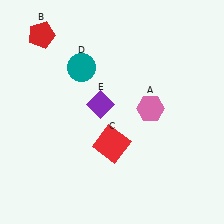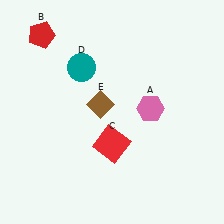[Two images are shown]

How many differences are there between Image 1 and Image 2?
There is 1 difference between the two images.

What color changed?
The diamond (E) changed from purple in Image 1 to brown in Image 2.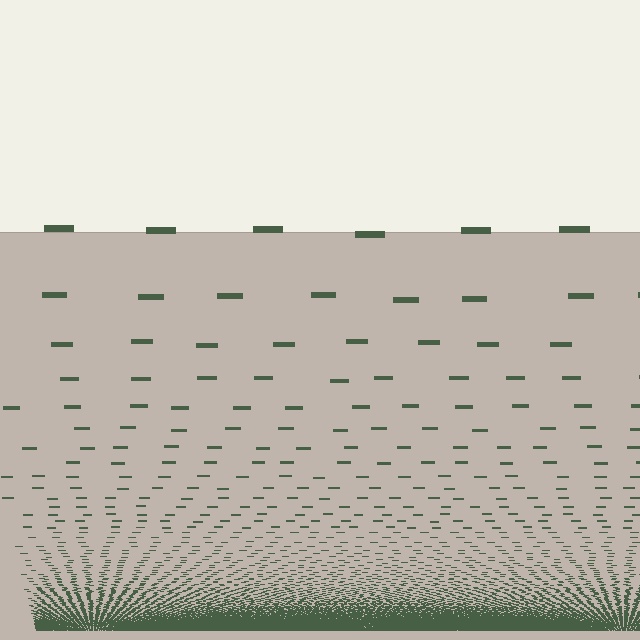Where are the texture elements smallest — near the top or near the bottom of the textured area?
Near the bottom.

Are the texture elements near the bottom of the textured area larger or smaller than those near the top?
Smaller. The gradient is inverted — elements near the bottom are smaller and denser.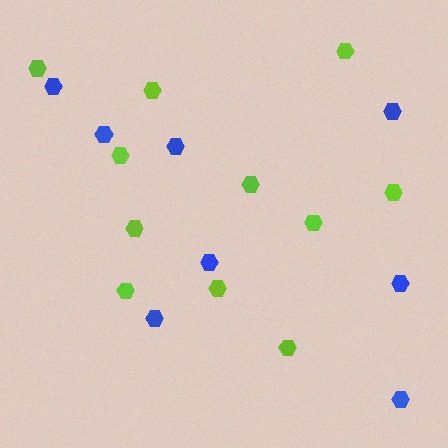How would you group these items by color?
There are 2 groups: one group of blue hexagons (8) and one group of lime hexagons (11).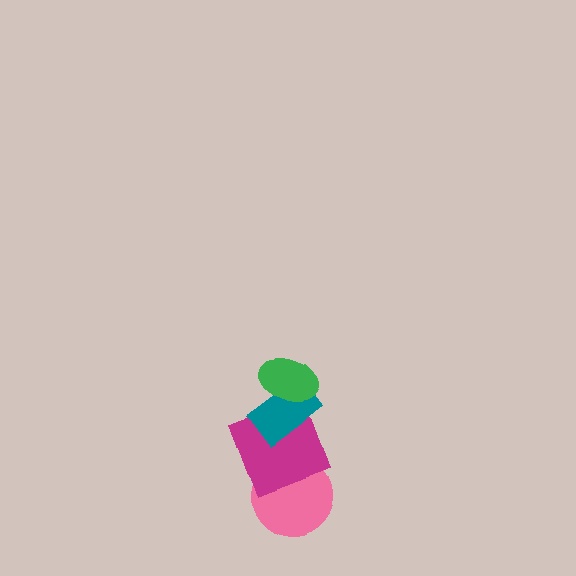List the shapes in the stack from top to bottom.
From top to bottom: the green ellipse, the teal rectangle, the magenta square, the pink circle.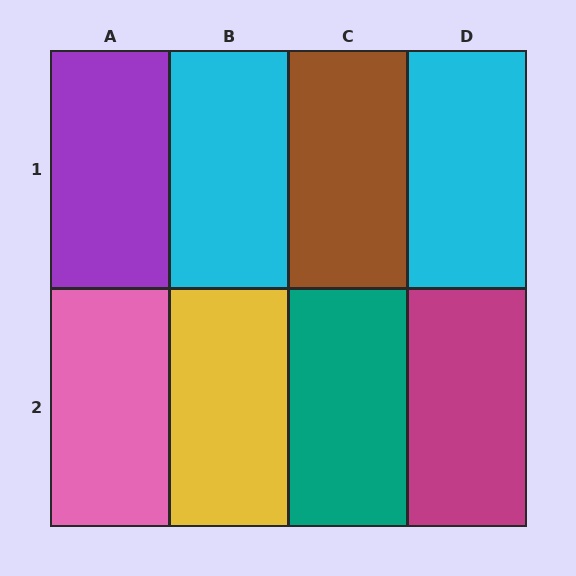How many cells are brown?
1 cell is brown.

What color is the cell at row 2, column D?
Magenta.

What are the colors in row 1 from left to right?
Purple, cyan, brown, cyan.